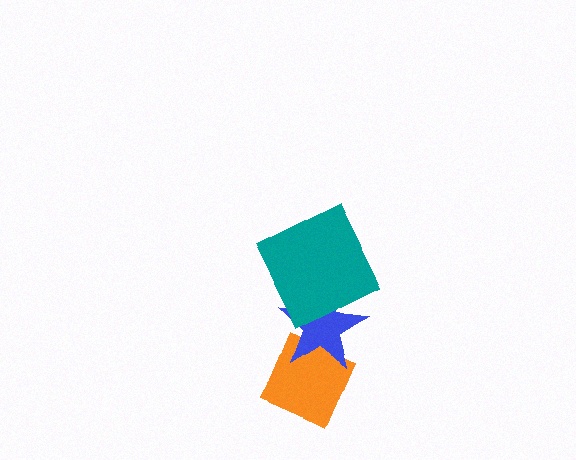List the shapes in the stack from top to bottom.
From top to bottom: the teal square, the blue star, the orange diamond.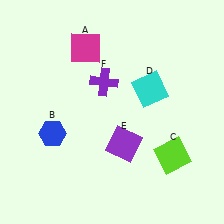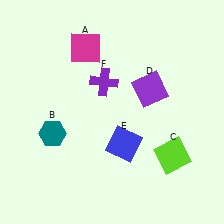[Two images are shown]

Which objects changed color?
B changed from blue to teal. D changed from cyan to purple. E changed from purple to blue.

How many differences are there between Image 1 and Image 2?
There are 3 differences between the two images.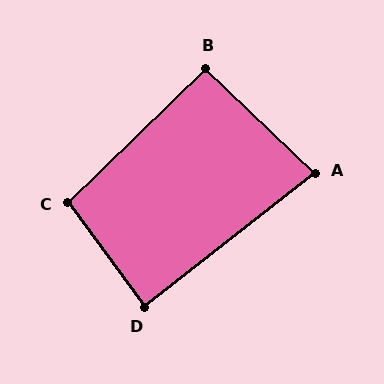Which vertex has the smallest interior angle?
A, at approximately 82 degrees.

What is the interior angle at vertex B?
Approximately 92 degrees (approximately right).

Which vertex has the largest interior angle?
C, at approximately 98 degrees.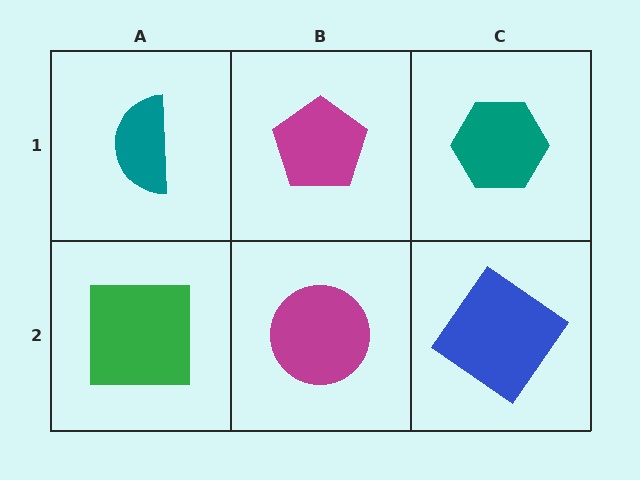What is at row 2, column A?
A green square.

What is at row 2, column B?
A magenta circle.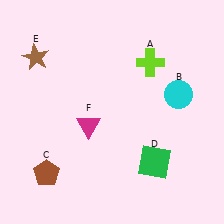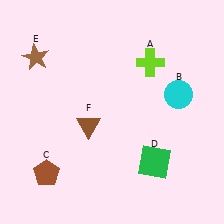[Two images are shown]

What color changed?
The triangle (F) changed from magenta in Image 1 to brown in Image 2.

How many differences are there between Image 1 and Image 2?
There is 1 difference between the two images.